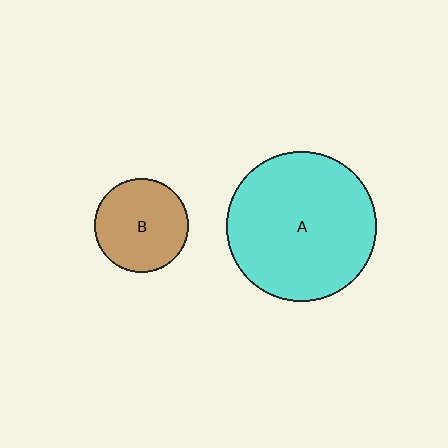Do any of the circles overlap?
No, none of the circles overlap.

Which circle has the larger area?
Circle A (cyan).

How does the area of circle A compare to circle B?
Approximately 2.5 times.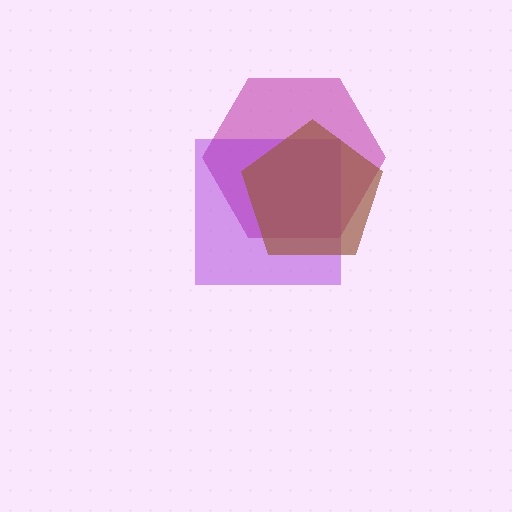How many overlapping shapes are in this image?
There are 3 overlapping shapes in the image.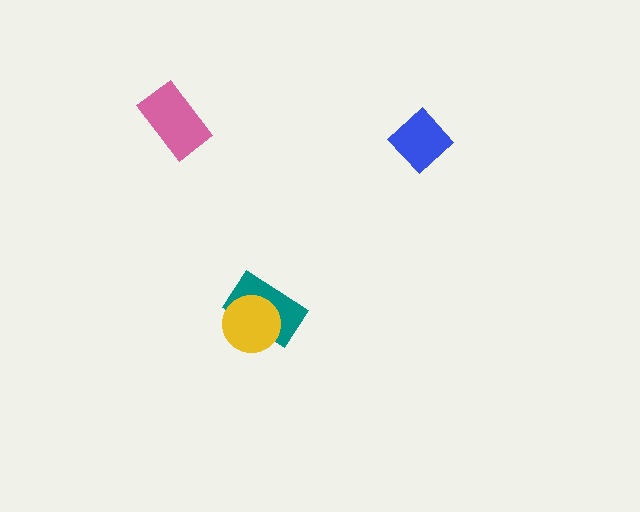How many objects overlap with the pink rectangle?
0 objects overlap with the pink rectangle.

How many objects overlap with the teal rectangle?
1 object overlaps with the teal rectangle.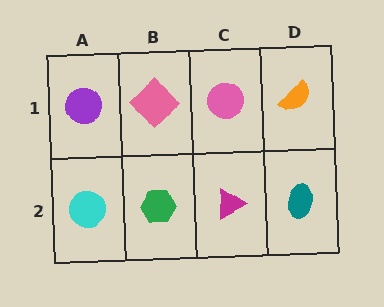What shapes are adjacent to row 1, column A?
A cyan circle (row 2, column A), a pink diamond (row 1, column B).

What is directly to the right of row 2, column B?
A magenta triangle.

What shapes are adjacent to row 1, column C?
A magenta triangle (row 2, column C), a pink diamond (row 1, column B), an orange semicircle (row 1, column D).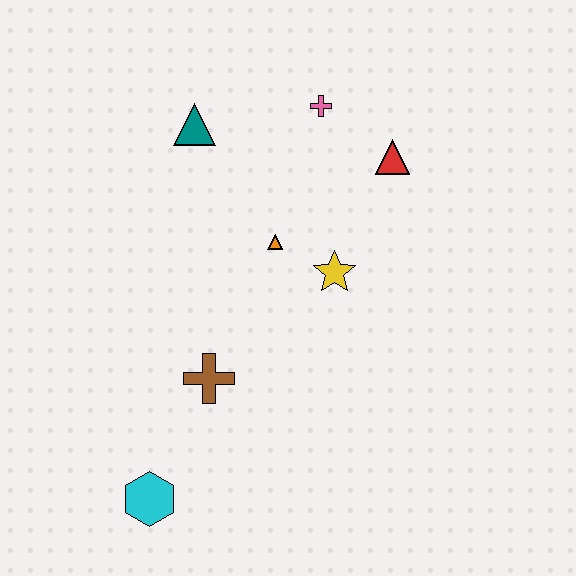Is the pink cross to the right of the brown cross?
Yes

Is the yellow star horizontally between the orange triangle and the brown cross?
No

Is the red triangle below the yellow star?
No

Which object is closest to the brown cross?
The cyan hexagon is closest to the brown cross.